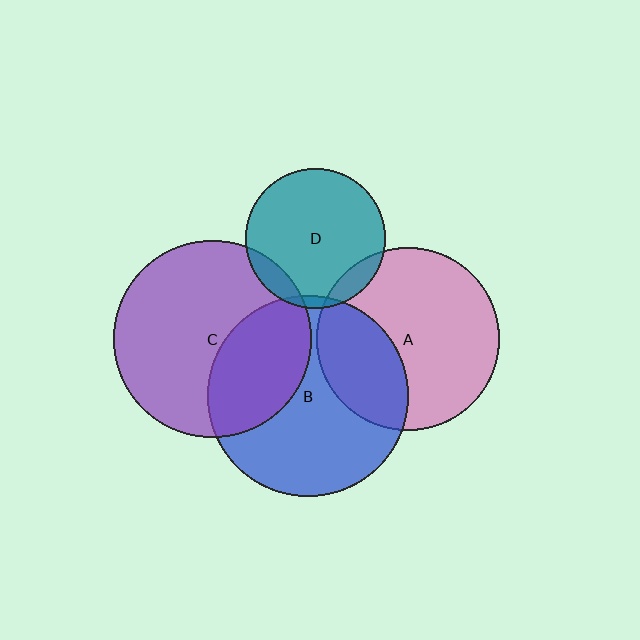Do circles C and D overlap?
Yes.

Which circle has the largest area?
Circle B (blue).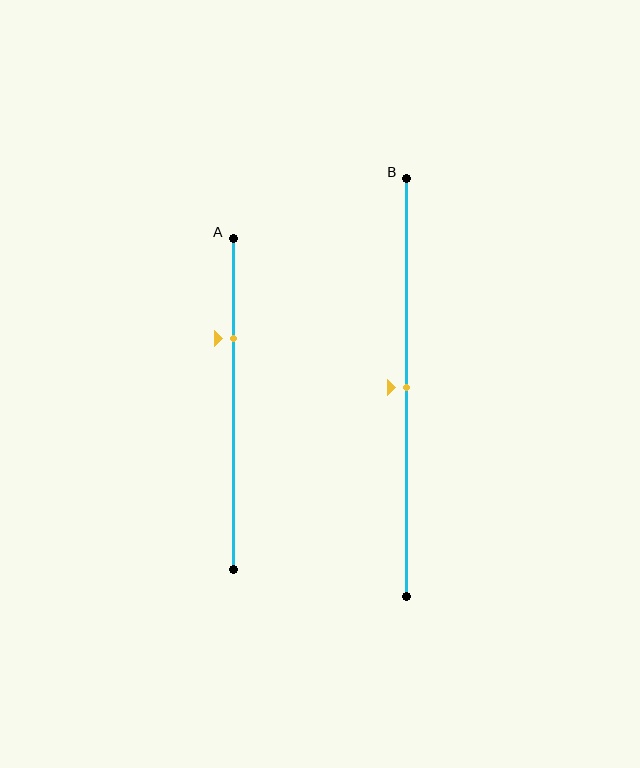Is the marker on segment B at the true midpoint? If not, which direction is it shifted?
Yes, the marker on segment B is at the true midpoint.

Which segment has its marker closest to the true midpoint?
Segment B has its marker closest to the true midpoint.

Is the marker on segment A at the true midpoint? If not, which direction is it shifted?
No, the marker on segment A is shifted upward by about 20% of the segment length.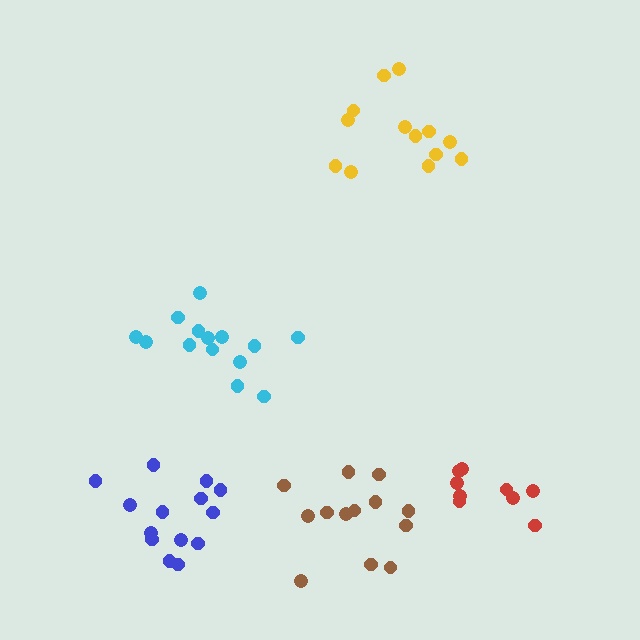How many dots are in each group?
Group 1: 14 dots, Group 2: 13 dots, Group 3: 13 dots, Group 4: 14 dots, Group 5: 9 dots (63 total).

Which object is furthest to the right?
The red cluster is rightmost.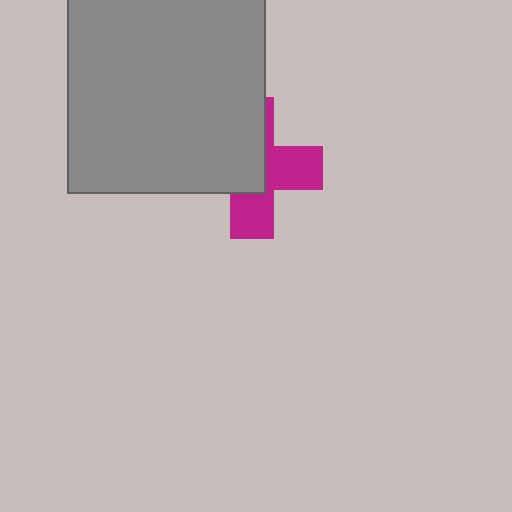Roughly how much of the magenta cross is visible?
About half of it is visible (roughly 47%).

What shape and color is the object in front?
The object in front is a gray square.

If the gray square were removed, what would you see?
You would see the complete magenta cross.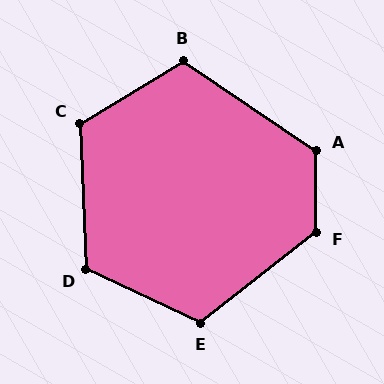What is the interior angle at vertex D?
Approximately 118 degrees (obtuse).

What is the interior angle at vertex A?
Approximately 124 degrees (obtuse).